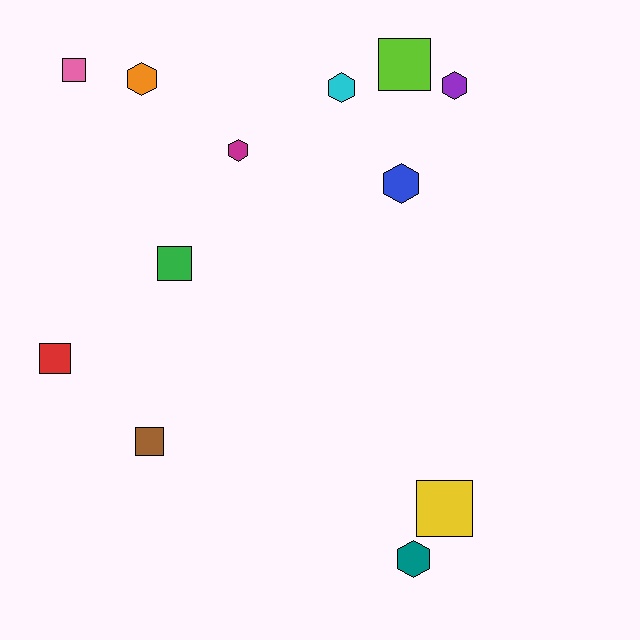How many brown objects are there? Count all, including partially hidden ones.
There is 1 brown object.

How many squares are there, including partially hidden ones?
There are 6 squares.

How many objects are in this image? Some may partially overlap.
There are 12 objects.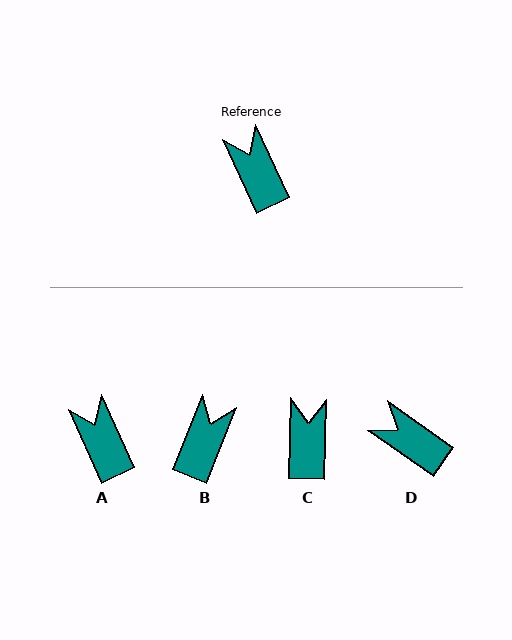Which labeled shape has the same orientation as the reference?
A.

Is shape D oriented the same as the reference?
No, it is off by about 30 degrees.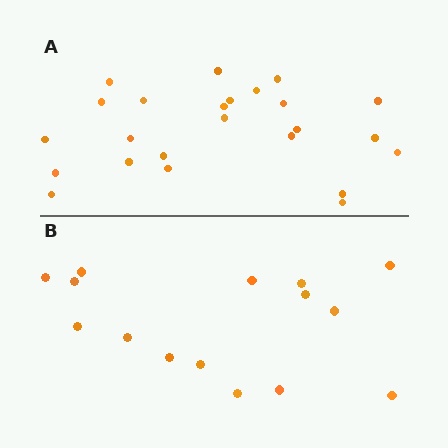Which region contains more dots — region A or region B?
Region A (the top region) has more dots.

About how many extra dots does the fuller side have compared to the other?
Region A has roughly 8 or so more dots than region B.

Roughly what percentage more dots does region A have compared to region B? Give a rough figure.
About 60% more.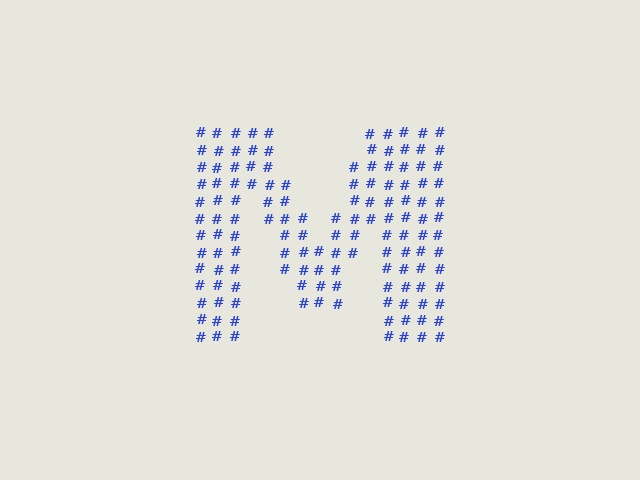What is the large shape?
The large shape is the letter M.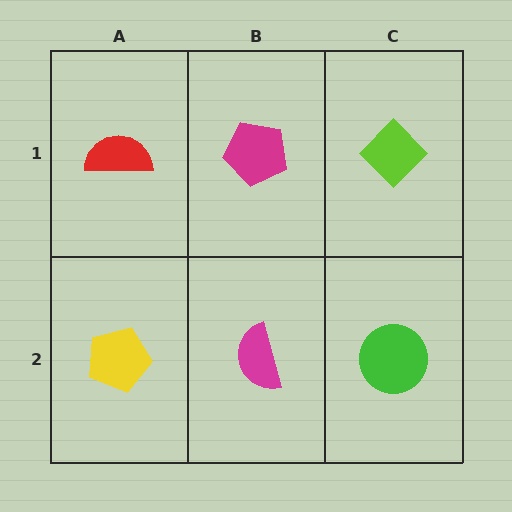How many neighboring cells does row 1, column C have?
2.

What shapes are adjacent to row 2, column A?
A red semicircle (row 1, column A), a magenta semicircle (row 2, column B).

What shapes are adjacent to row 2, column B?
A magenta pentagon (row 1, column B), a yellow pentagon (row 2, column A), a green circle (row 2, column C).